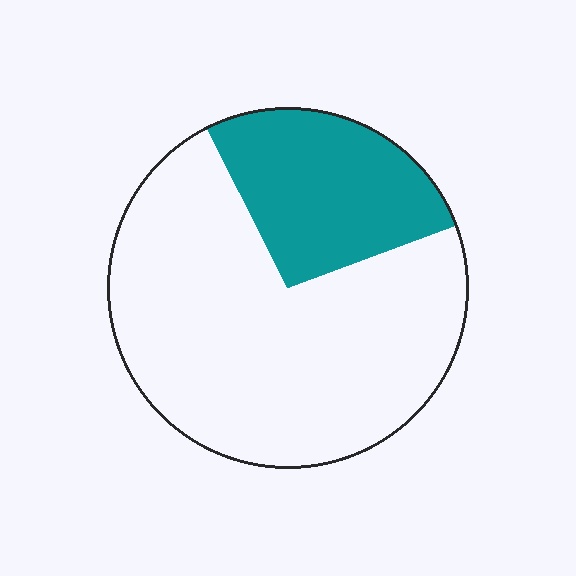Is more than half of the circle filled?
No.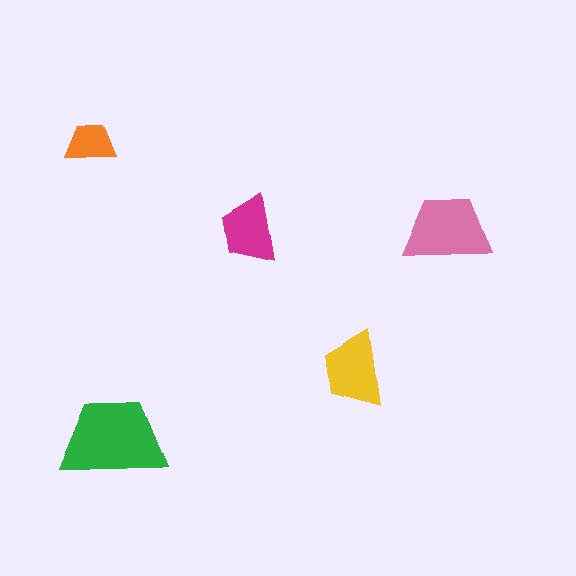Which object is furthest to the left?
The orange trapezoid is leftmost.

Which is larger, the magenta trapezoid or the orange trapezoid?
The magenta one.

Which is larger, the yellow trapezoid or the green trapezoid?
The green one.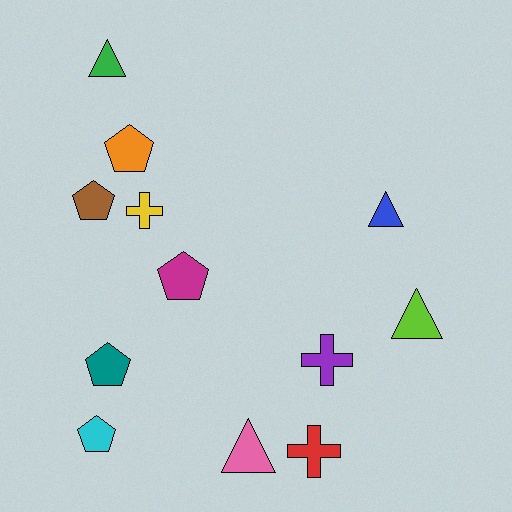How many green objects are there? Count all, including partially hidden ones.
There is 1 green object.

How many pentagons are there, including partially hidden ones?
There are 5 pentagons.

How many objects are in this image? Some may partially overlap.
There are 12 objects.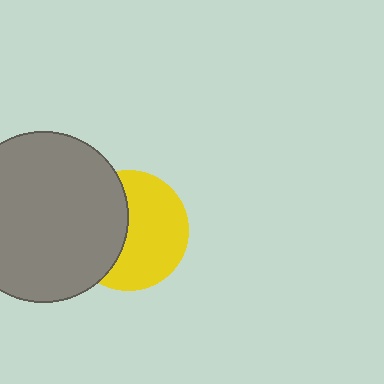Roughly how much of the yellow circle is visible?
About half of it is visible (roughly 58%).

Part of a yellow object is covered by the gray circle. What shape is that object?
It is a circle.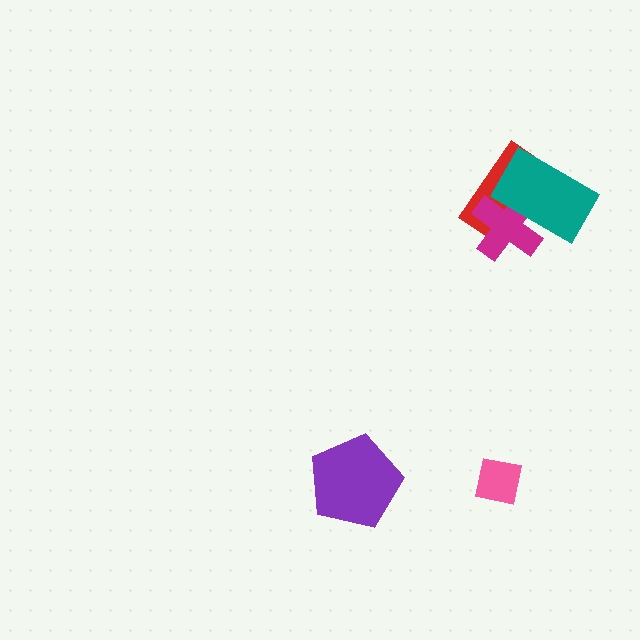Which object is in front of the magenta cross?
The teal rectangle is in front of the magenta cross.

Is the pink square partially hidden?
No, no other shape covers it.